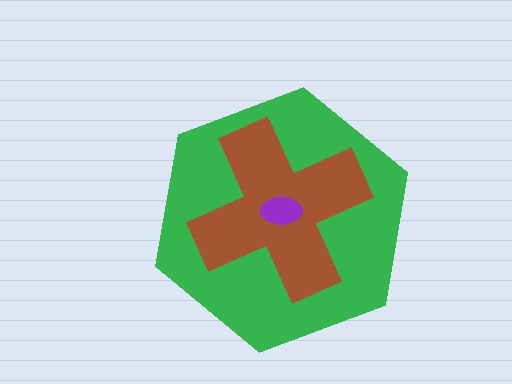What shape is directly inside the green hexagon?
The brown cross.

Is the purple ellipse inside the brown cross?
Yes.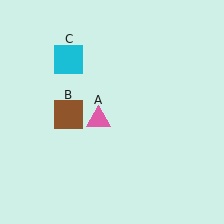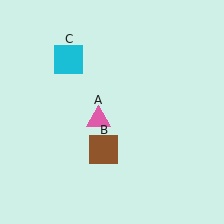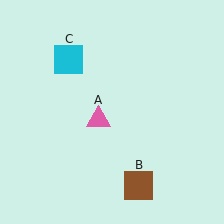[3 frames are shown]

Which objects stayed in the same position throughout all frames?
Pink triangle (object A) and cyan square (object C) remained stationary.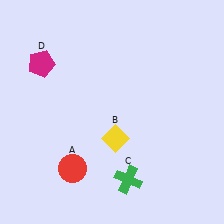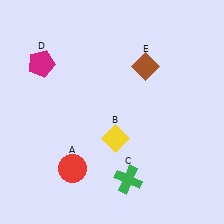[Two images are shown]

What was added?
A brown diamond (E) was added in Image 2.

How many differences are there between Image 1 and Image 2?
There is 1 difference between the two images.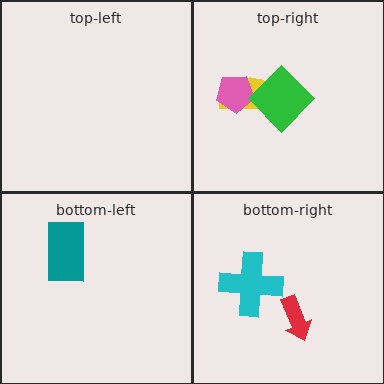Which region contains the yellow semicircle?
The top-right region.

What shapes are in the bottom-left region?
The teal rectangle.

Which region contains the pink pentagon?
The top-right region.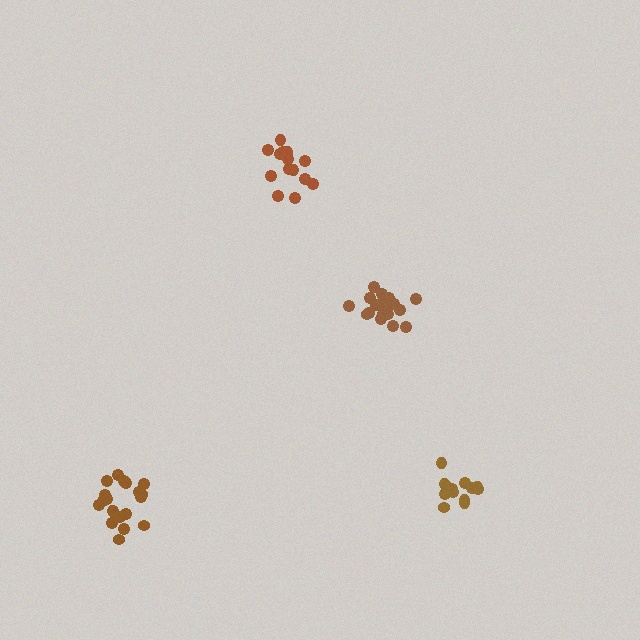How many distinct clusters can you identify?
There are 4 distinct clusters.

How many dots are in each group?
Group 1: 15 dots, Group 2: 14 dots, Group 3: 20 dots, Group 4: 19 dots (68 total).